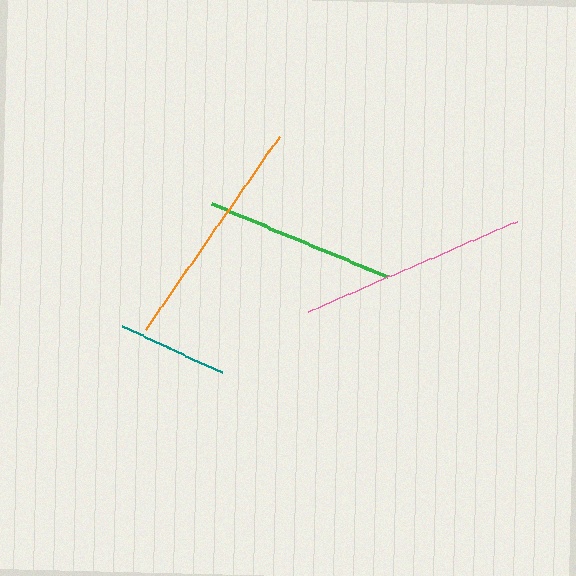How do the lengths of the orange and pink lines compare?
The orange and pink lines are approximately the same length.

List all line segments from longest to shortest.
From longest to shortest: orange, pink, green, teal.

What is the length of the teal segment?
The teal segment is approximately 111 pixels long.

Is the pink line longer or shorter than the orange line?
The orange line is longer than the pink line.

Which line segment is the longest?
The orange line is the longest at approximately 235 pixels.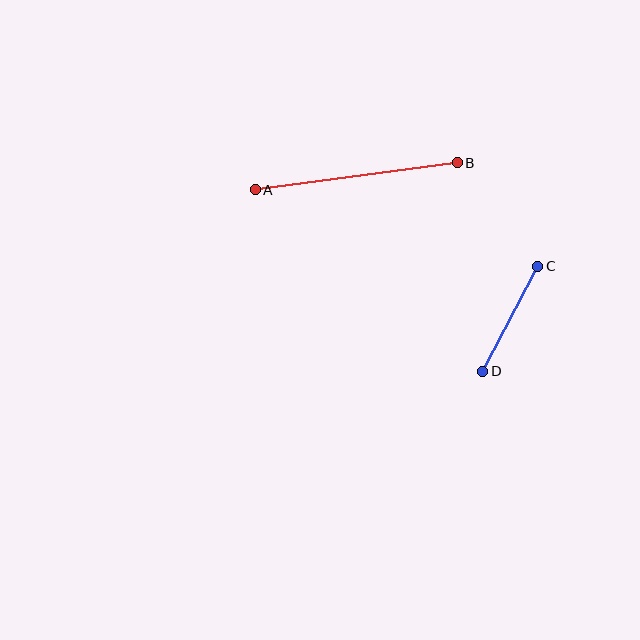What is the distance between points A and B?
The distance is approximately 204 pixels.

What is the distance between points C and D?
The distance is approximately 118 pixels.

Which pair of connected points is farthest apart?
Points A and B are farthest apart.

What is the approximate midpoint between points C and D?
The midpoint is at approximately (510, 319) pixels.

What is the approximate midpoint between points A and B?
The midpoint is at approximately (356, 176) pixels.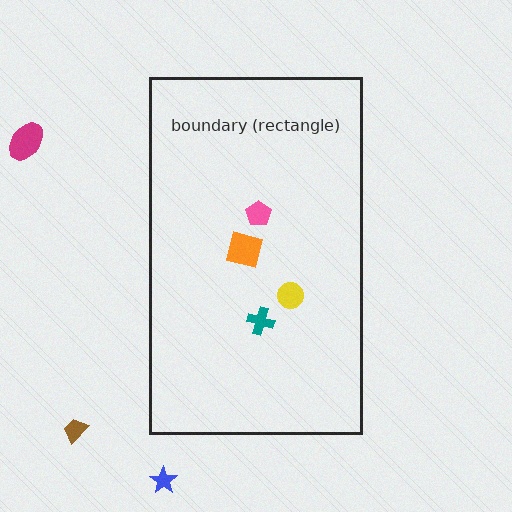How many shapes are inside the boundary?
4 inside, 3 outside.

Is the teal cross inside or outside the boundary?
Inside.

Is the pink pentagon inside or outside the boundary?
Inside.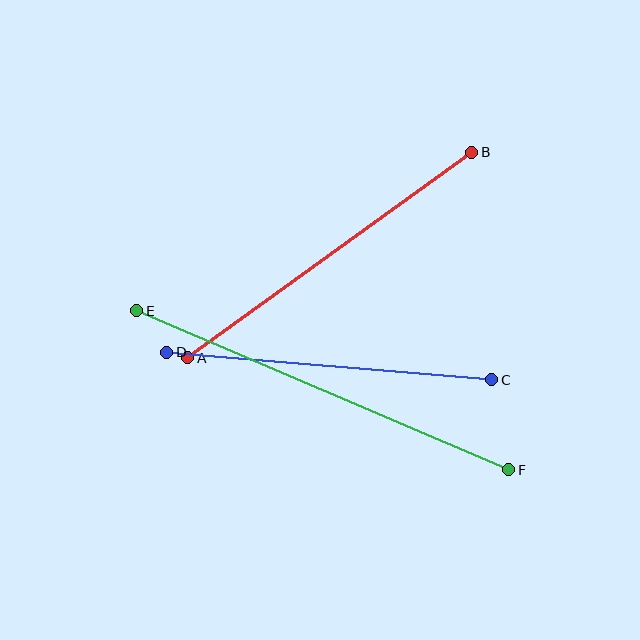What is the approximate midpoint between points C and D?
The midpoint is at approximately (329, 366) pixels.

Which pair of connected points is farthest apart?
Points E and F are farthest apart.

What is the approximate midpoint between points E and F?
The midpoint is at approximately (323, 390) pixels.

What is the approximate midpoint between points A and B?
The midpoint is at approximately (330, 255) pixels.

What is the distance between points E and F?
The distance is approximately 405 pixels.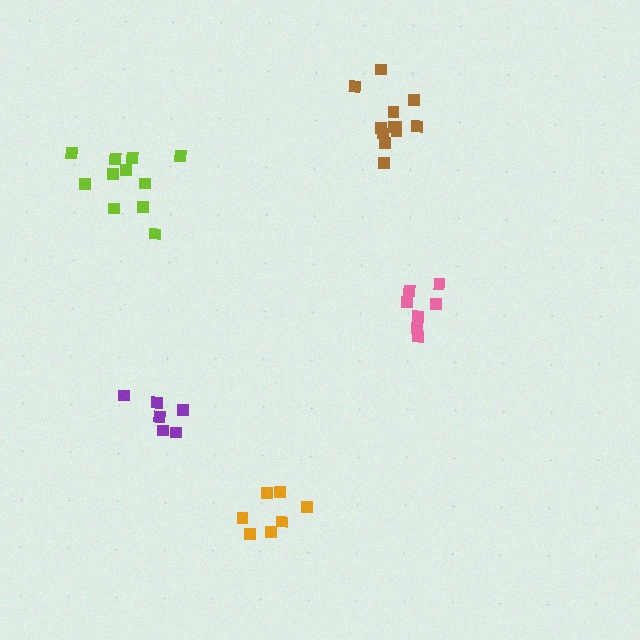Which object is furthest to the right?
The pink cluster is rightmost.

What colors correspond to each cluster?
The clusters are colored: lime, brown, pink, orange, purple.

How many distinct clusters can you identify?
There are 5 distinct clusters.